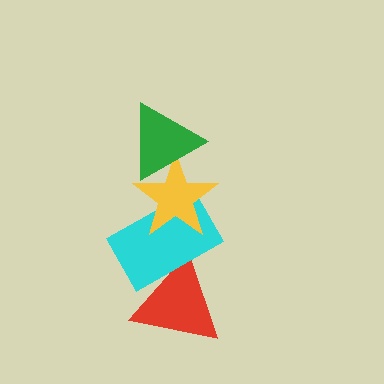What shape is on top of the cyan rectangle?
The yellow star is on top of the cyan rectangle.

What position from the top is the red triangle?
The red triangle is 4th from the top.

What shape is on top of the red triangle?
The cyan rectangle is on top of the red triangle.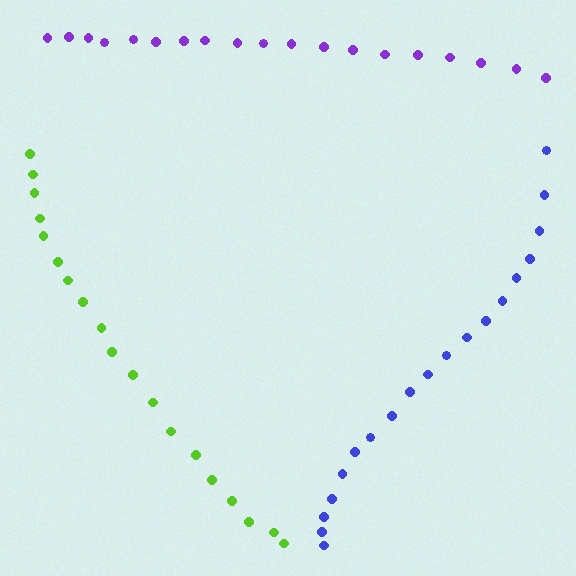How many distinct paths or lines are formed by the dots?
There are 3 distinct paths.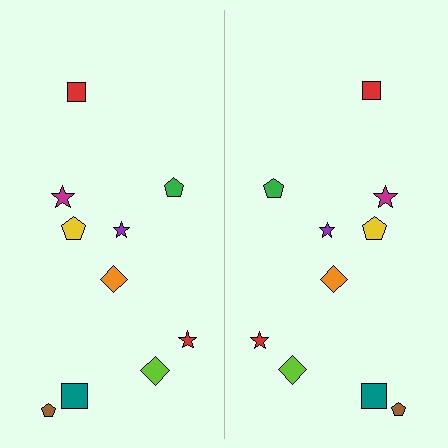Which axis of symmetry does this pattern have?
The pattern has a vertical axis of symmetry running through the center of the image.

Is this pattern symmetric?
Yes, this pattern has bilateral (reflection) symmetry.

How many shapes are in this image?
There are 20 shapes in this image.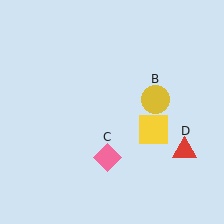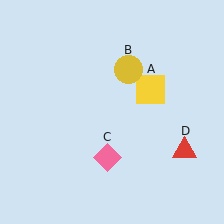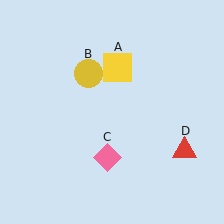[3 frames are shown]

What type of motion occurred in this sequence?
The yellow square (object A), yellow circle (object B) rotated counterclockwise around the center of the scene.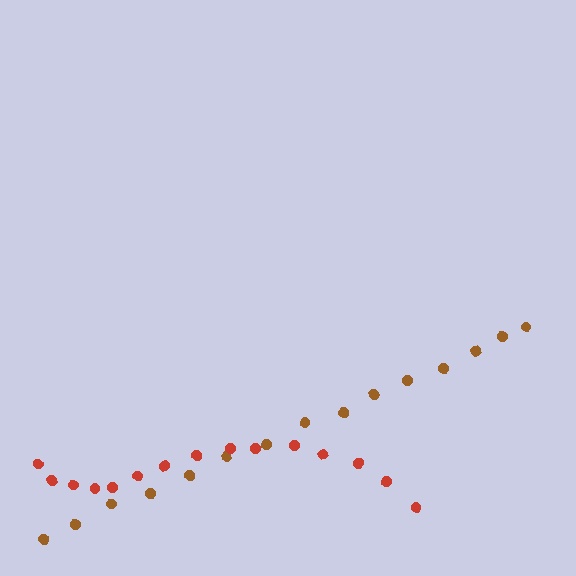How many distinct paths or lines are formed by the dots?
There are 2 distinct paths.